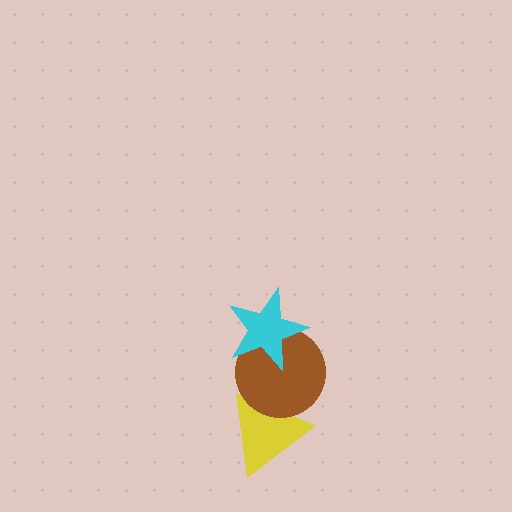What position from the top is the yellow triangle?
The yellow triangle is 3rd from the top.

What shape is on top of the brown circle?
The cyan star is on top of the brown circle.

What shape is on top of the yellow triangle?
The brown circle is on top of the yellow triangle.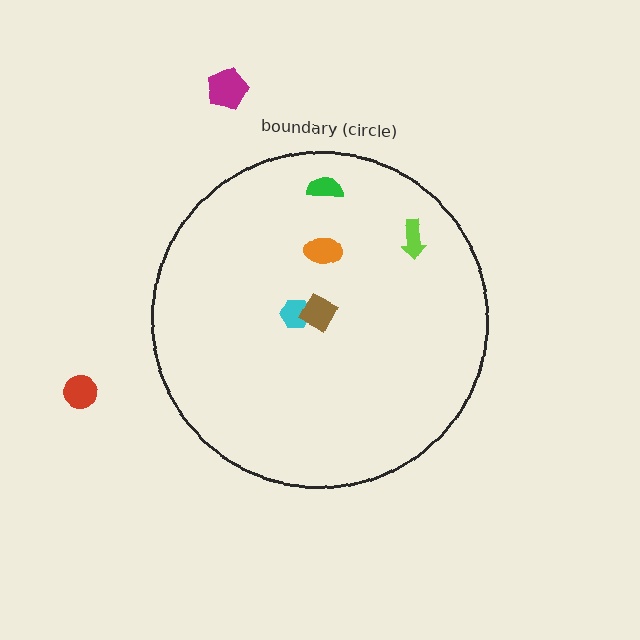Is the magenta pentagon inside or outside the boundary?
Outside.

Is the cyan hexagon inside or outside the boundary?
Inside.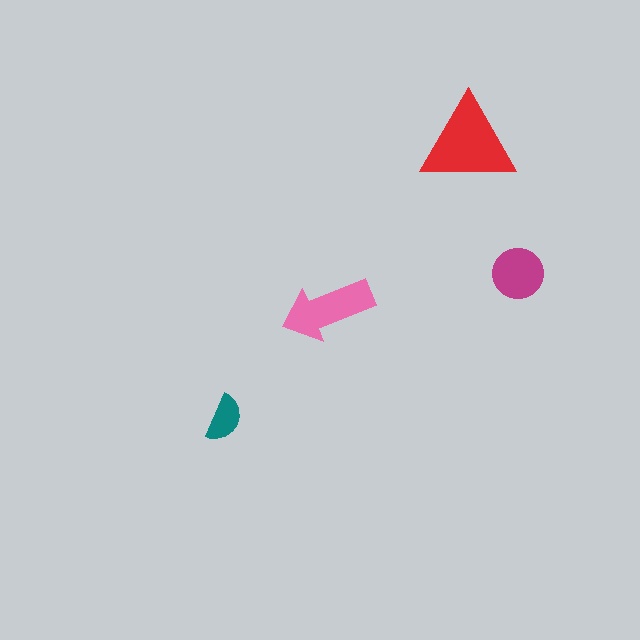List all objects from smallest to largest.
The teal semicircle, the magenta circle, the pink arrow, the red triangle.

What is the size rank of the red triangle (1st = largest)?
1st.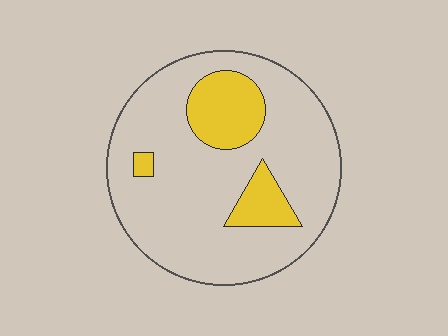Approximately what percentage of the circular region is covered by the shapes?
Approximately 20%.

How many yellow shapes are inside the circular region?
3.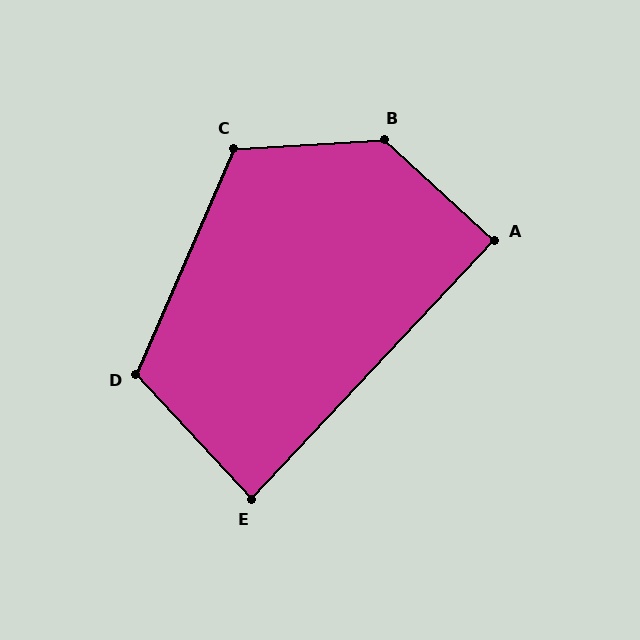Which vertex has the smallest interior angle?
E, at approximately 86 degrees.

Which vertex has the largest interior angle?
B, at approximately 134 degrees.